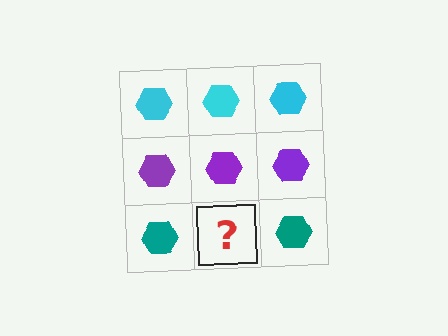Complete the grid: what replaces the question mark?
The question mark should be replaced with a teal hexagon.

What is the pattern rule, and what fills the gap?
The rule is that each row has a consistent color. The gap should be filled with a teal hexagon.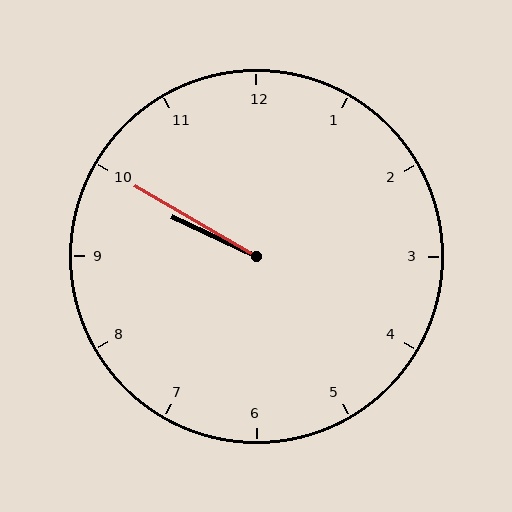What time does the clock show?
9:50.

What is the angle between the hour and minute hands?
Approximately 5 degrees.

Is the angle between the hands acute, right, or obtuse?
It is acute.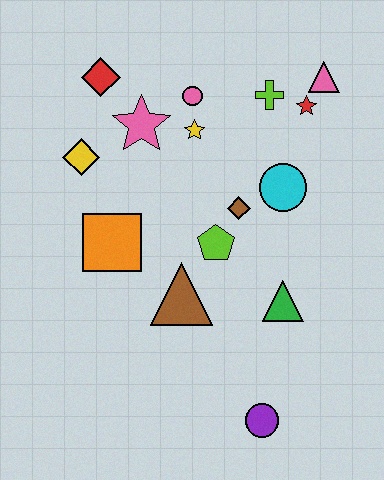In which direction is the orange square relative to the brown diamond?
The orange square is to the left of the brown diamond.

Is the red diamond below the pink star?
No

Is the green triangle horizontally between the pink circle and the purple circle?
No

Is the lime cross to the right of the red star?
No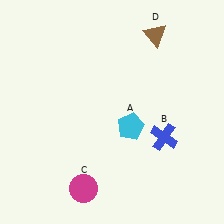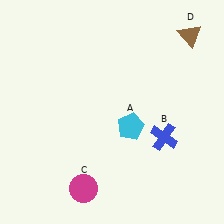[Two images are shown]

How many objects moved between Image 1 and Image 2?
1 object moved between the two images.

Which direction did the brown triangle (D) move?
The brown triangle (D) moved right.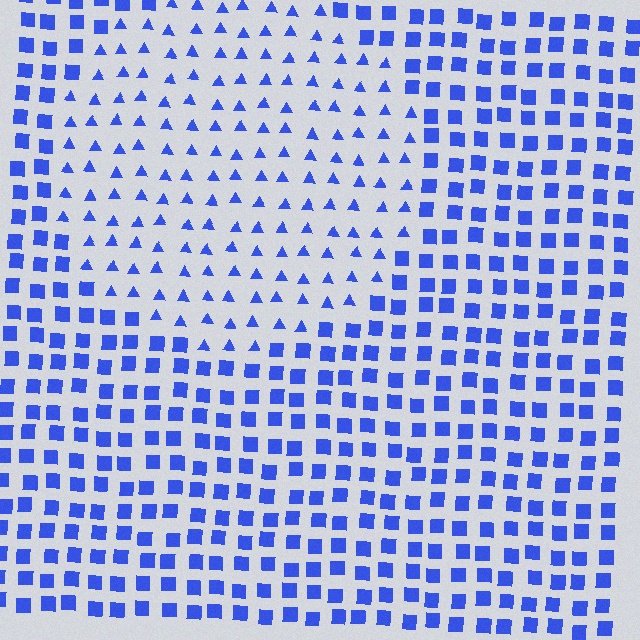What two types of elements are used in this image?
The image uses triangles inside the circle region and squares outside it.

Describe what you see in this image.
The image is filled with small blue elements arranged in a uniform grid. A circle-shaped region contains triangles, while the surrounding area contains squares. The boundary is defined purely by the change in element shape.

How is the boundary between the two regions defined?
The boundary is defined by a change in element shape: triangles inside vs. squares outside. All elements share the same color and spacing.